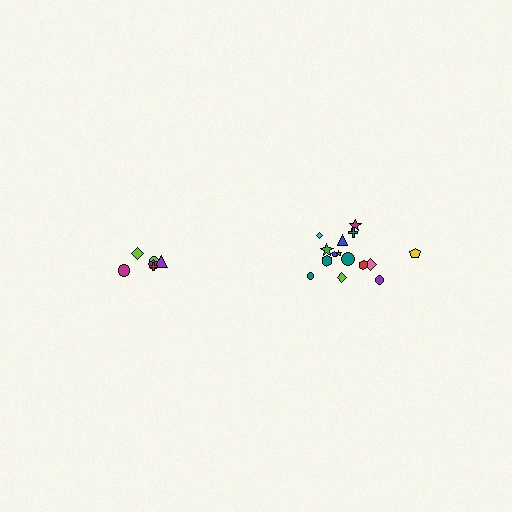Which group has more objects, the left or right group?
The right group.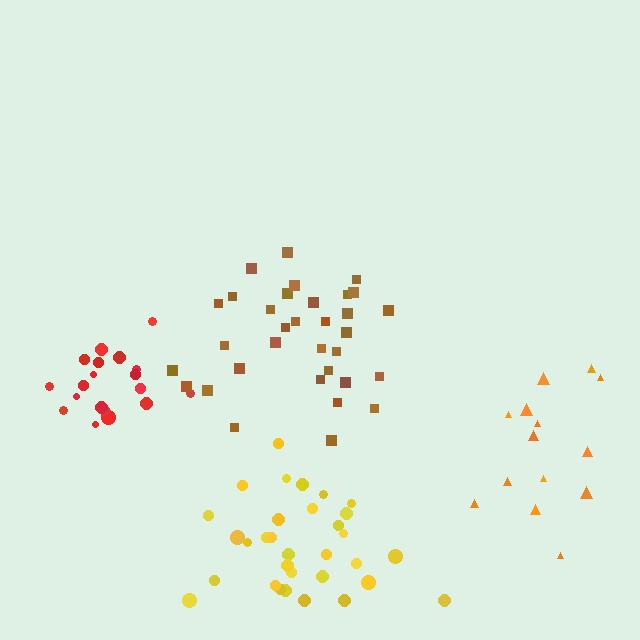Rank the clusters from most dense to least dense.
red, brown, yellow, orange.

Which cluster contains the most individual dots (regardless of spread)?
Brown (33).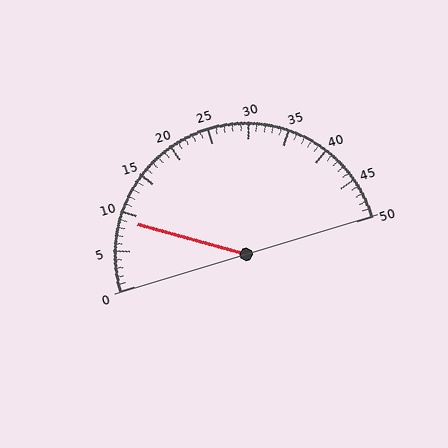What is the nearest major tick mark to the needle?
The nearest major tick mark is 10.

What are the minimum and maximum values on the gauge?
The gauge ranges from 0 to 50.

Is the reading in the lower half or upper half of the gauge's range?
The reading is in the lower half of the range (0 to 50).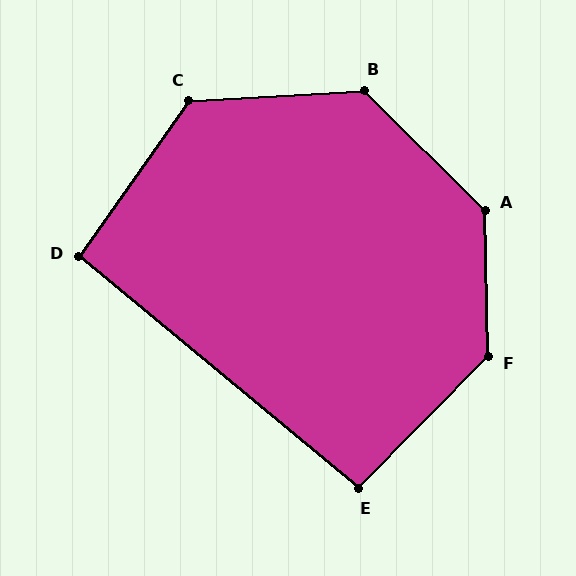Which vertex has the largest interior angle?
A, at approximately 136 degrees.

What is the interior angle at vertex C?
Approximately 129 degrees (obtuse).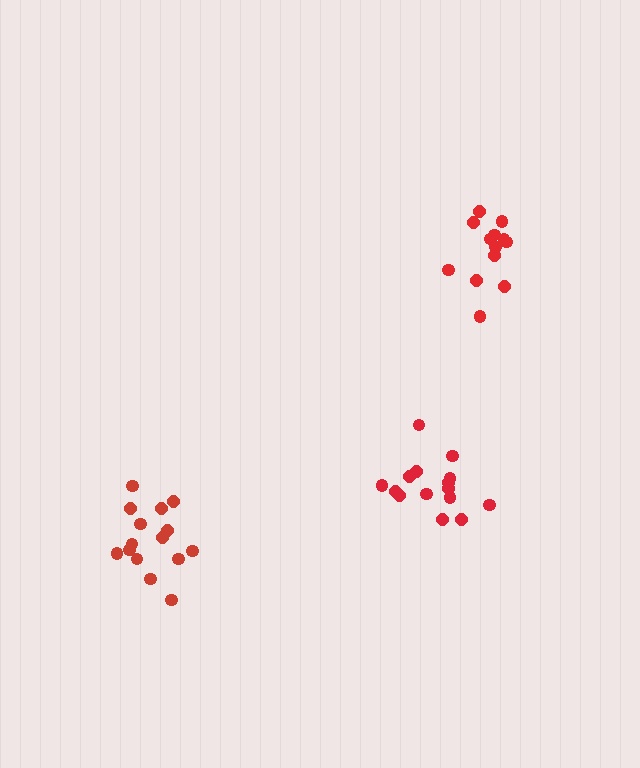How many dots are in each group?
Group 1: 15 dots, Group 2: 15 dots, Group 3: 13 dots (43 total).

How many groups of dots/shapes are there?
There are 3 groups.